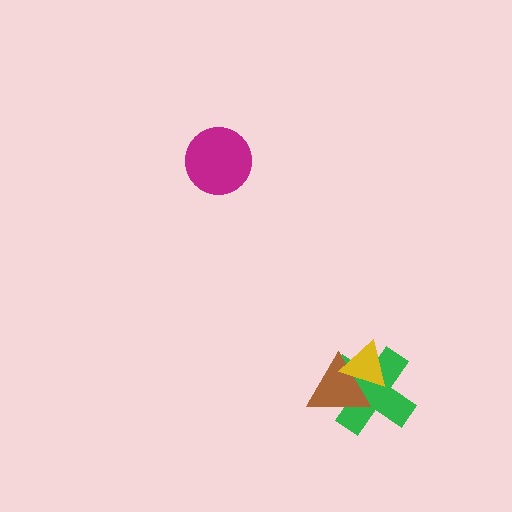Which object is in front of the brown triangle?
The yellow triangle is in front of the brown triangle.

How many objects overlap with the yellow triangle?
2 objects overlap with the yellow triangle.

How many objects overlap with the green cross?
2 objects overlap with the green cross.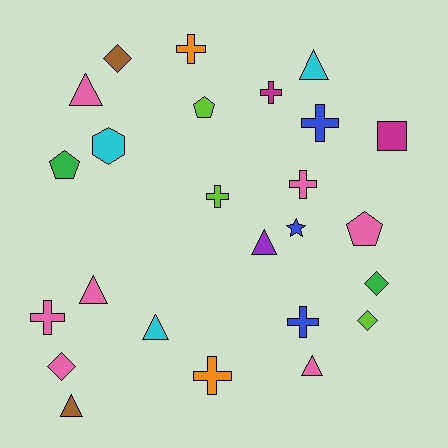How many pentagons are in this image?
There are 3 pentagons.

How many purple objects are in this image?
There is 1 purple object.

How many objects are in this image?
There are 25 objects.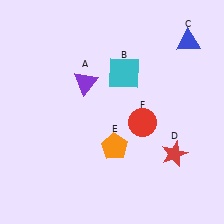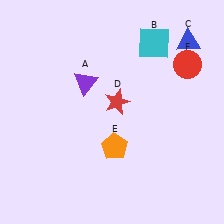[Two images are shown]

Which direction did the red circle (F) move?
The red circle (F) moved up.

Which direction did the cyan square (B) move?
The cyan square (B) moved right.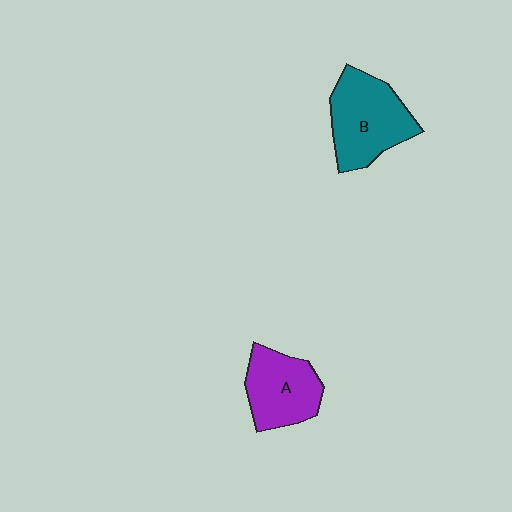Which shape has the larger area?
Shape B (teal).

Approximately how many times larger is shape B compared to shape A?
Approximately 1.2 times.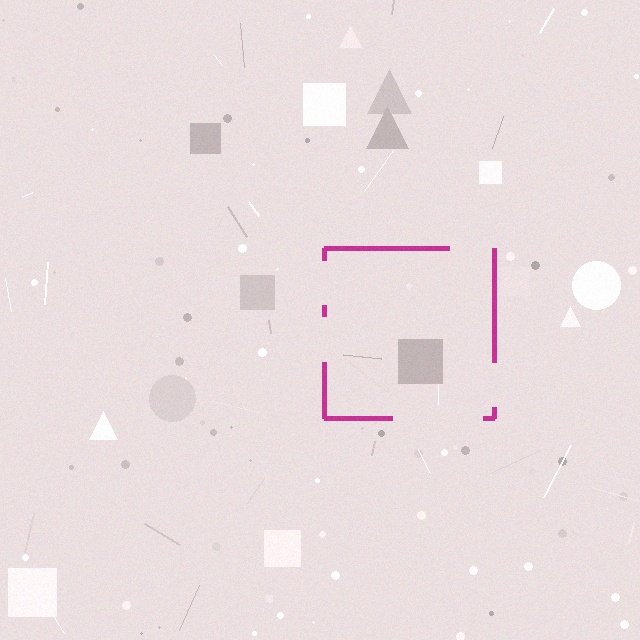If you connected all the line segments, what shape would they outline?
They would outline a square.